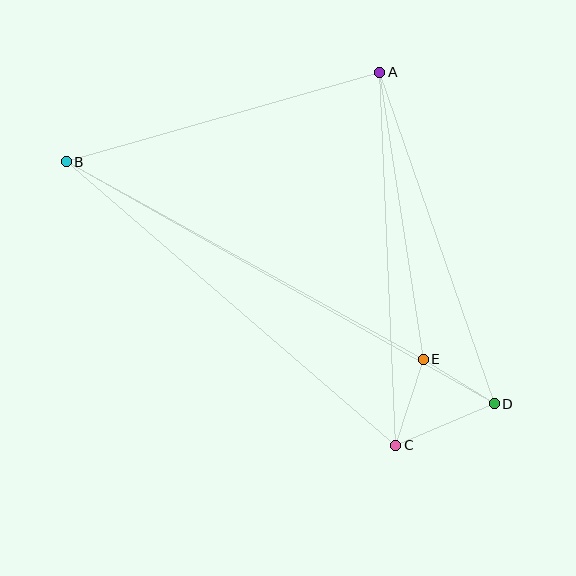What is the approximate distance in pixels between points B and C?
The distance between B and C is approximately 434 pixels.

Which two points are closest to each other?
Points D and E are closest to each other.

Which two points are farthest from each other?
Points B and D are farthest from each other.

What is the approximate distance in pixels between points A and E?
The distance between A and E is approximately 291 pixels.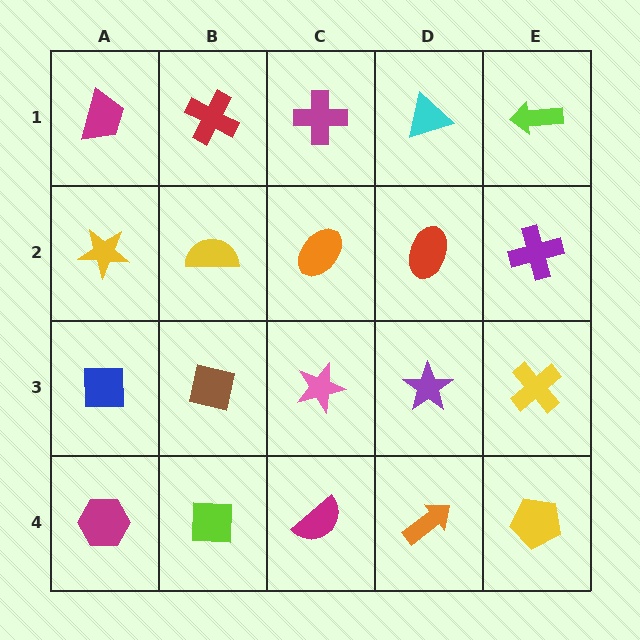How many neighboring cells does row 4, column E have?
2.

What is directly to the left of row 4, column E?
An orange arrow.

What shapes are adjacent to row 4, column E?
A yellow cross (row 3, column E), an orange arrow (row 4, column D).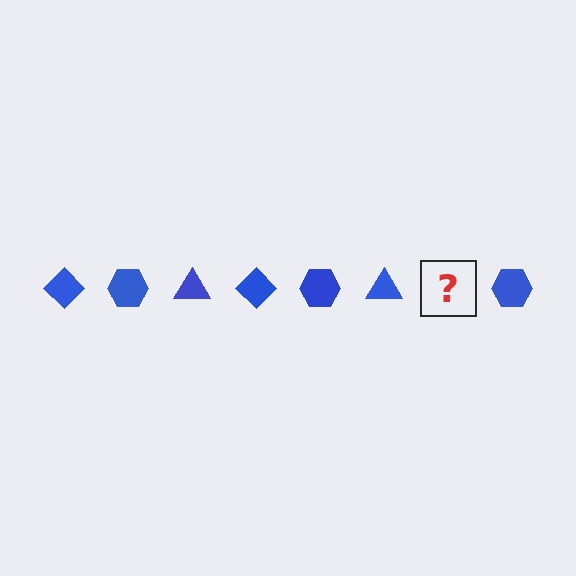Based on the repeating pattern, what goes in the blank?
The blank should be a blue diamond.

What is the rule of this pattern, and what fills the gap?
The rule is that the pattern cycles through diamond, hexagon, triangle shapes in blue. The gap should be filled with a blue diamond.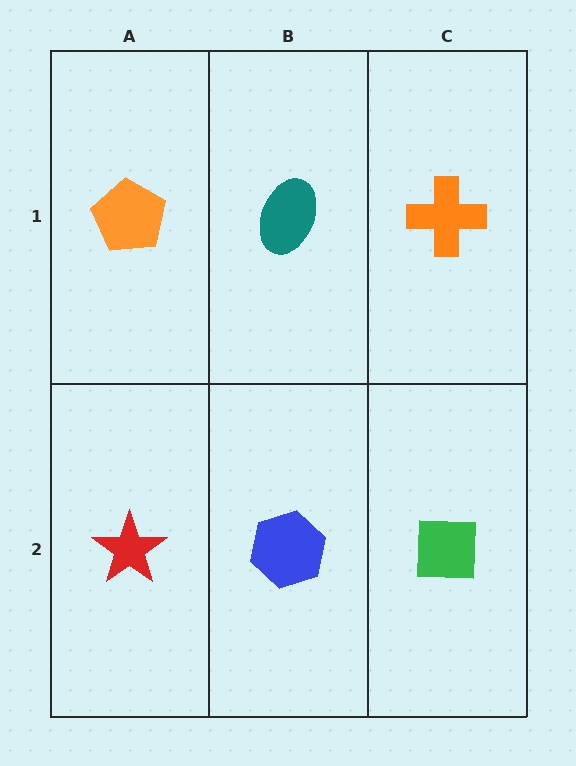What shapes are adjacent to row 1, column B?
A blue hexagon (row 2, column B), an orange pentagon (row 1, column A), an orange cross (row 1, column C).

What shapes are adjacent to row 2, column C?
An orange cross (row 1, column C), a blue hexagon (row 2, column B).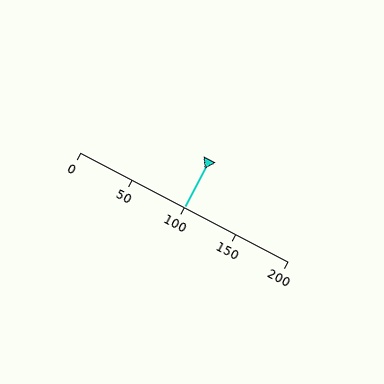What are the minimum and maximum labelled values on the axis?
The axis runs from 0 to 200.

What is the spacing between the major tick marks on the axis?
The major ticks are spaced 50 apart.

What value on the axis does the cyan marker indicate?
The marker indicates approximately 100.